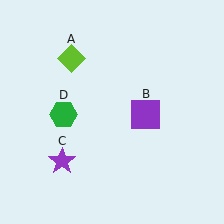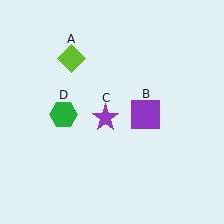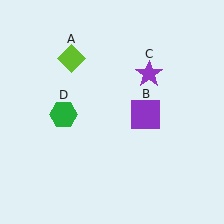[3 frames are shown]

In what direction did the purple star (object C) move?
The purple star (object C) moved up and to the right.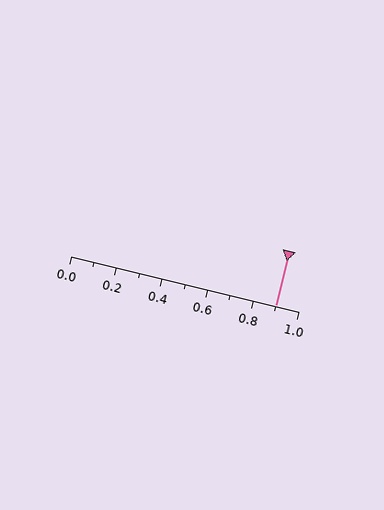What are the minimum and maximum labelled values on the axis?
The axis runs from 0.0 to 1.0.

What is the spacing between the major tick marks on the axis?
The major ticks are spaced 0.2 apart.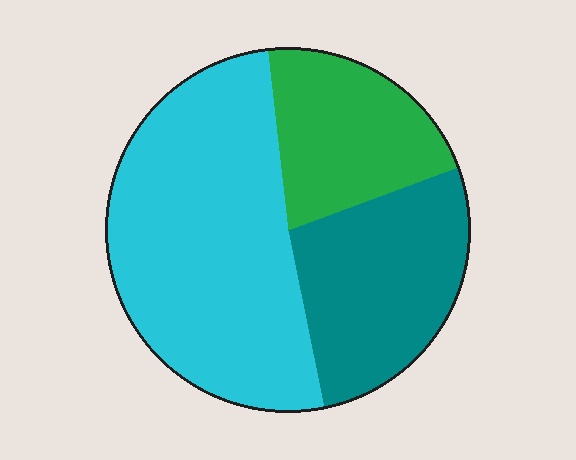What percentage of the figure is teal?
Teal takes up about one quarter (1/4) of the figure.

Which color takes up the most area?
Cyan, at roughly 50%.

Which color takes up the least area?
Green, at roughly 20%.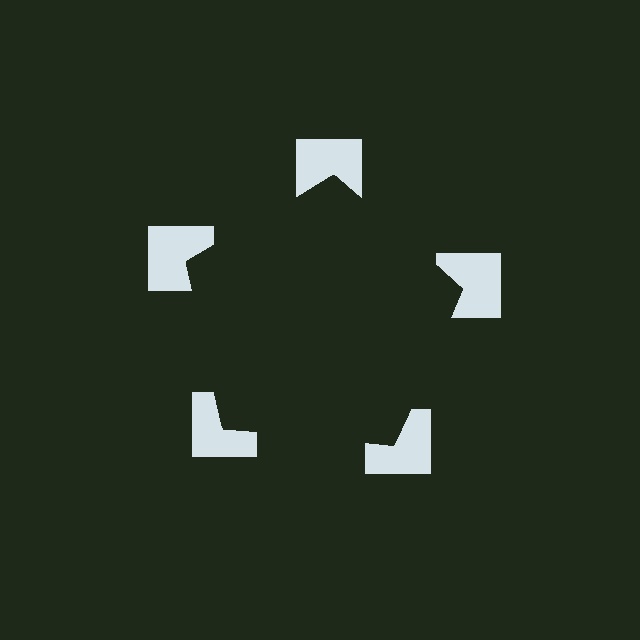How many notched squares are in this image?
There are 5 — one at each vertex of the illusory pentagon.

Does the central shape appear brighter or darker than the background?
It typically appears slightly darker than the background, even though no actual brightness change is drawn.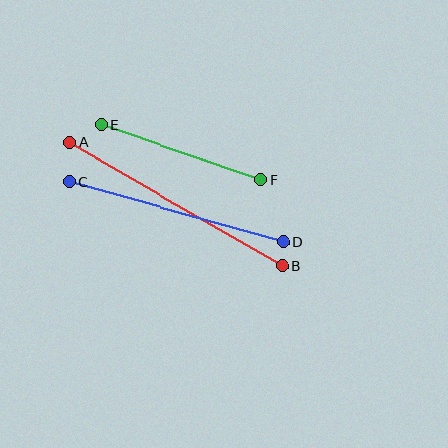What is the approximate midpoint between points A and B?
The midpoint is at approximately (176, 204) pixels.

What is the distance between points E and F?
The distance is approximately 169 pixels.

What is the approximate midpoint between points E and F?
The midpoint is at approximately (181, 152) pixels.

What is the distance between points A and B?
The distance is approximately 246 pixels.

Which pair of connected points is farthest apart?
Points A and B are farthest apart.